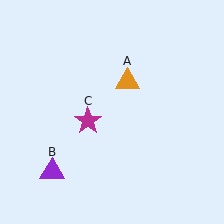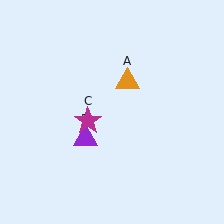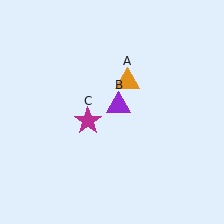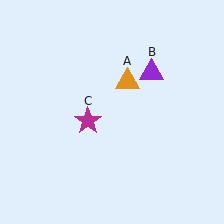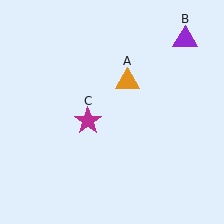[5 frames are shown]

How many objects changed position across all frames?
1 object changed position: purple triangle (object B).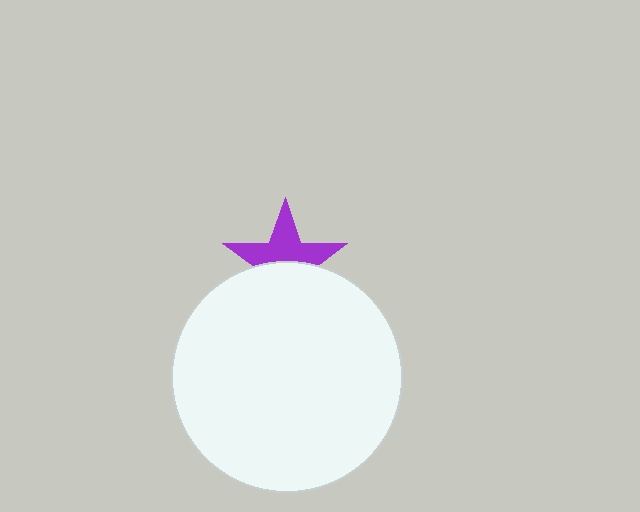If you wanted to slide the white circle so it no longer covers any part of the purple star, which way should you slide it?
Slide it down — that is the most direct way to separate the two shapes.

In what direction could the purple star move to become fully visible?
The purple star could move up. That would shift it out from behind the white circle entirely.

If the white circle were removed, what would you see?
You would see the complete purple star.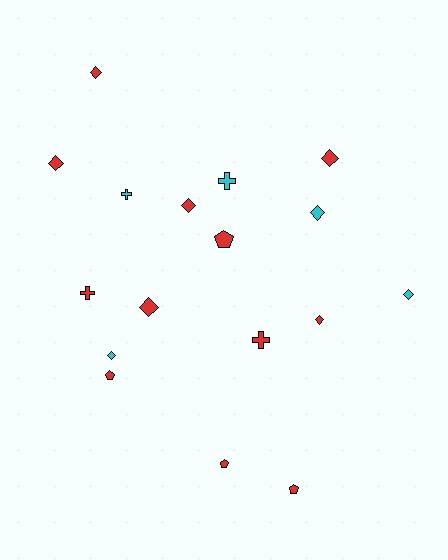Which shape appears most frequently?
Diamond, with 9 objects.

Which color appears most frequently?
Red, with 12 objects.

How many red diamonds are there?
There are 6 red diamonds.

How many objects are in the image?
There are 17 objects.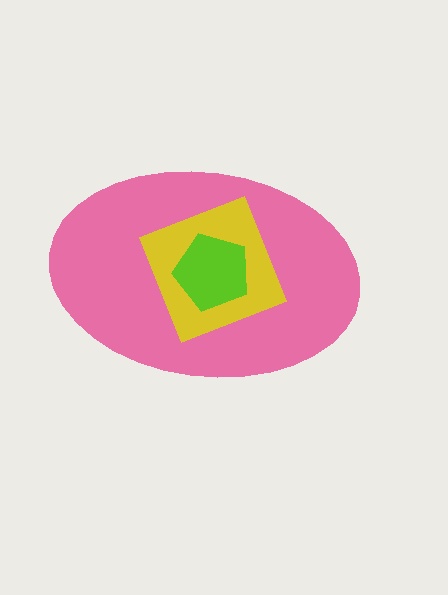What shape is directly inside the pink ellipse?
The yellow diamond.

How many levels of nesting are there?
3.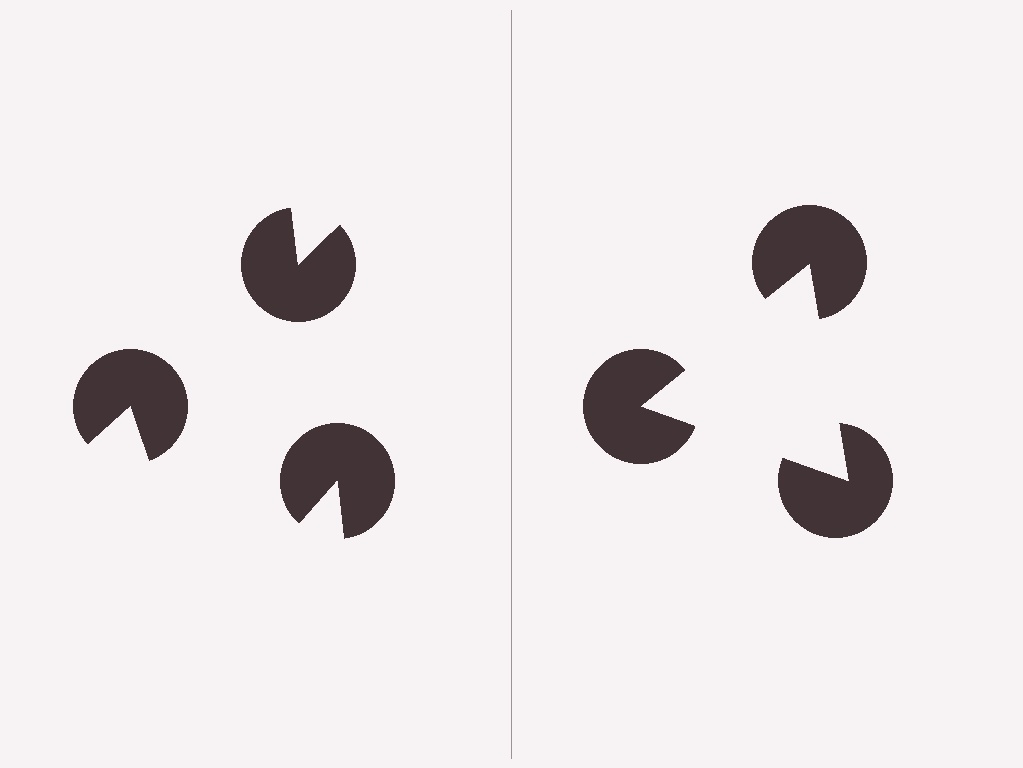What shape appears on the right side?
An illusory triangle.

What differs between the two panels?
The pac-man discs are positioned identically on both sides; only the wedge orientations differ. On the right they align to a triangle; on the left they are misaligned.